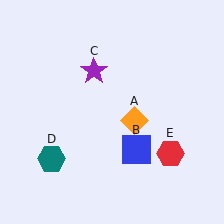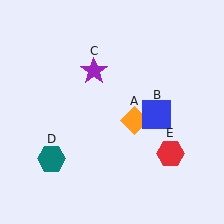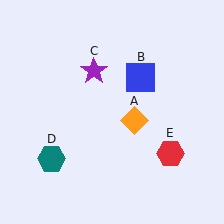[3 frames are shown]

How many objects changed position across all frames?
1 object changed position: blue square (object B).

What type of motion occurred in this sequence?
The blue square (object B) rotated counterclockwise around the center of the scene.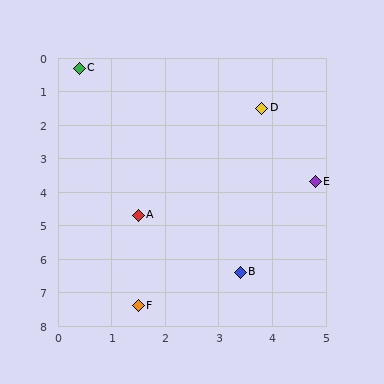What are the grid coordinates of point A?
Point A is at approximately (1.5, 4.7).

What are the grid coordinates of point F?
Point F is at approximately (1.5, 7.4).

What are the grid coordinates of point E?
Point E is at approximately (4.8, 3.7).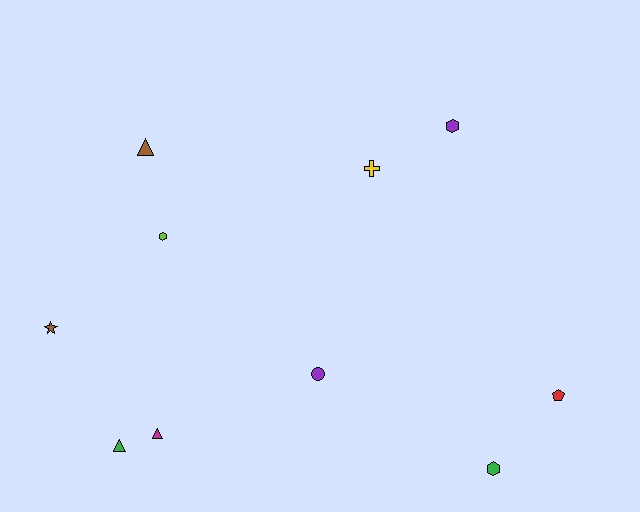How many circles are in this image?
There is 1 circle.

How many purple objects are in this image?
There are 2 purple objects.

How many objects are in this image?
There are 10 objects.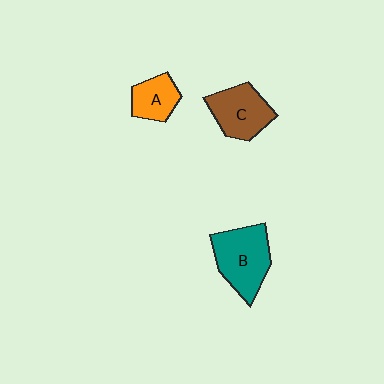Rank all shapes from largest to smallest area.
From largest to smallest: B (teal), C (brown), A (orange).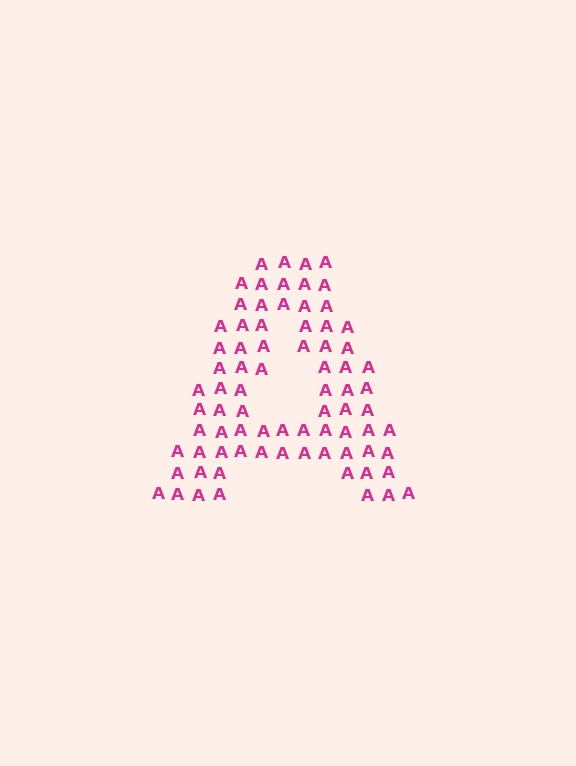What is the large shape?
The large shape is the letter A.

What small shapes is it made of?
It is made of small letter A's.